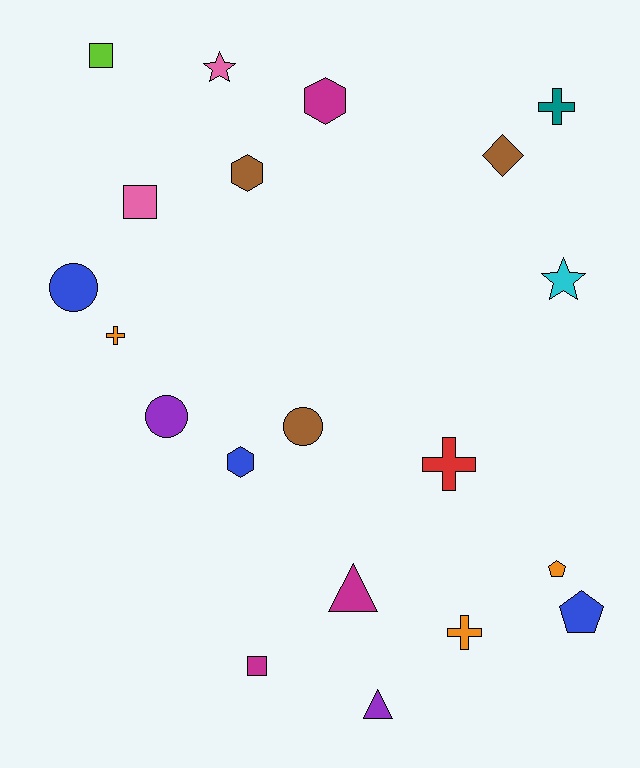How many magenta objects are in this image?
There are 3 magenta objects.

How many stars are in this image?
There are 2 stars.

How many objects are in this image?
There are 20 objects.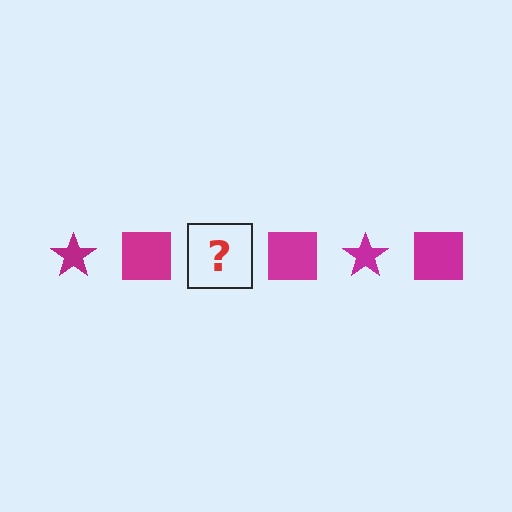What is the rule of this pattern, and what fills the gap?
The rule is that the pattern cycles through star, square shapes in magenta. The gap should be filled with a magenta star.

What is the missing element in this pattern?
The missing element is a magenta star.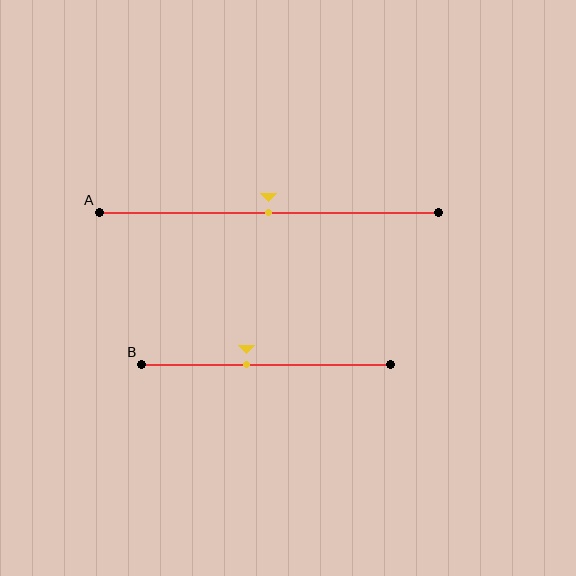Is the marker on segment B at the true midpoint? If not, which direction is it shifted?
No, the marker on segment B is shifted to the left by about 8% of the segment length.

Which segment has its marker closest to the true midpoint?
Segment A has its marker closest to the true midpoint.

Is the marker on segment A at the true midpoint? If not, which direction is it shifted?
Yes, the marker on segment A is at the true midpoint.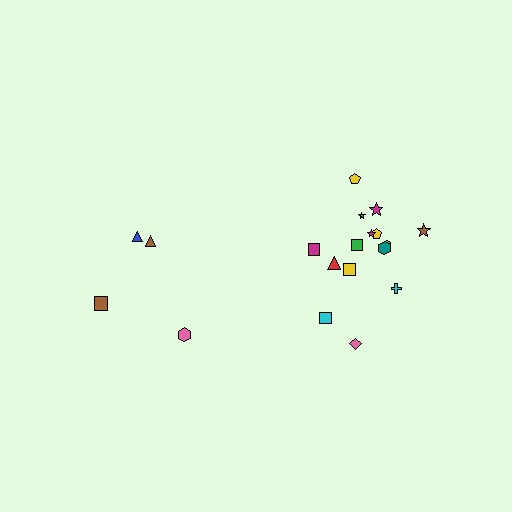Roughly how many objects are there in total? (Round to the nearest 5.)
Roughly 20 objects in total.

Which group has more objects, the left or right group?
The right group.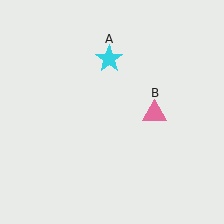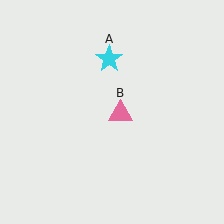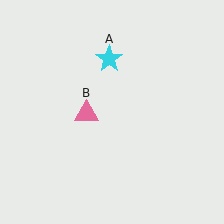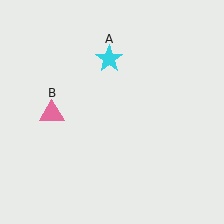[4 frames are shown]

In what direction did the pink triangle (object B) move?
The pink triangle (object B) moved left.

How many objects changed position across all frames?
1 object changed position: pink triangle (object B).